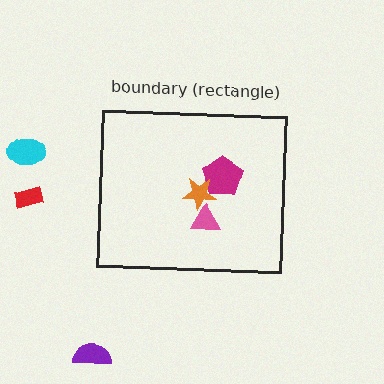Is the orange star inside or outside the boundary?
Inside.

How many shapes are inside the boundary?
3 inside, 3 outside.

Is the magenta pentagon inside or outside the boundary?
Inside.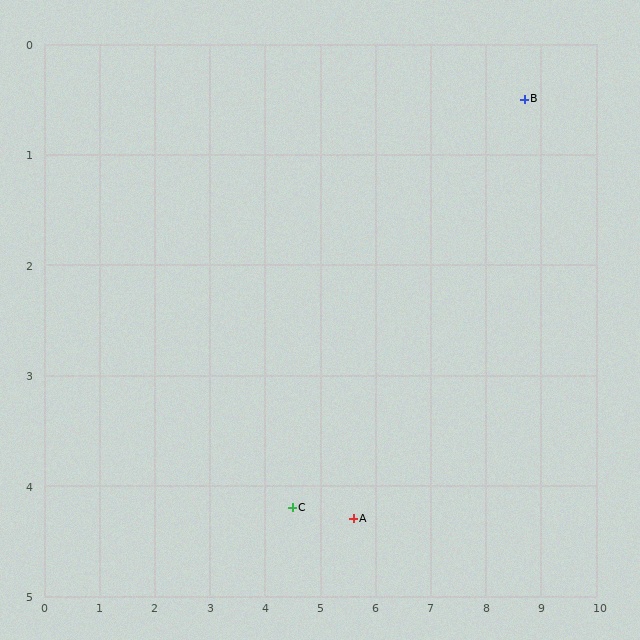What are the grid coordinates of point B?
Point B is at approximately (8.7, 0.5).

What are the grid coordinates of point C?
Point C is at approximately (4.5, 4.2).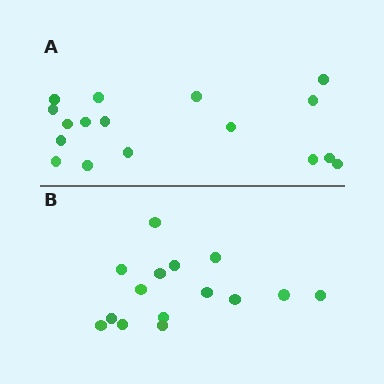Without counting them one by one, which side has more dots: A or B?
Region A (the top region) has more dots.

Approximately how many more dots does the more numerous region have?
Region A has just a few more — roughly 2 or 3 more dots than region B.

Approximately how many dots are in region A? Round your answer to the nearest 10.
About 20 dots. (The exact count is 17, which rounds to 20.)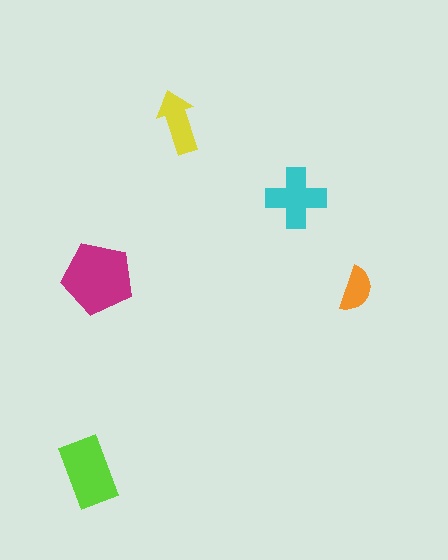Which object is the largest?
The magenta pentagon.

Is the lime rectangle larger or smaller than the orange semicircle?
Larger.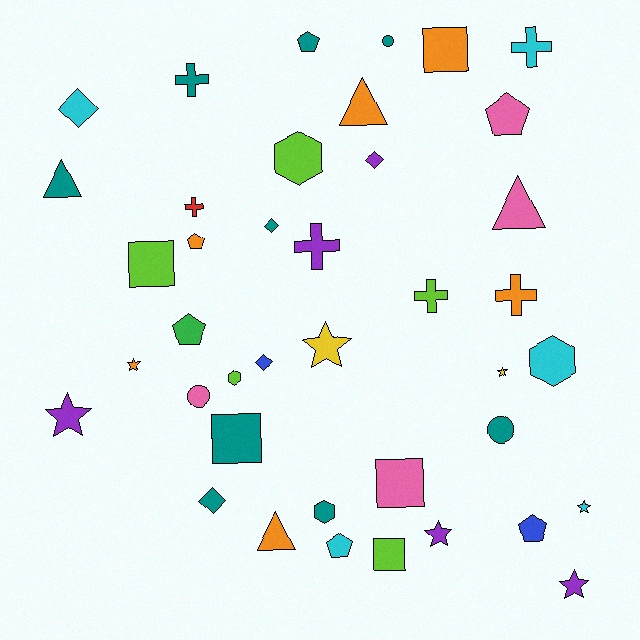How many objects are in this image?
There are 40 objects.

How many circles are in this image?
There are 3 circles.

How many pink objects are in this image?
There are 4 pink objects.